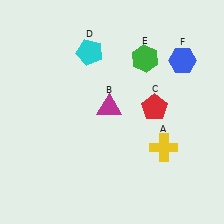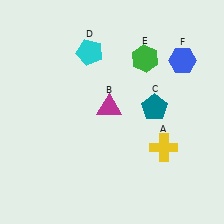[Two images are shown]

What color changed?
The pentagon (C) changed from red in Image 1 to teal in Image 2.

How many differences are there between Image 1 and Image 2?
There is 1 difference between the two images.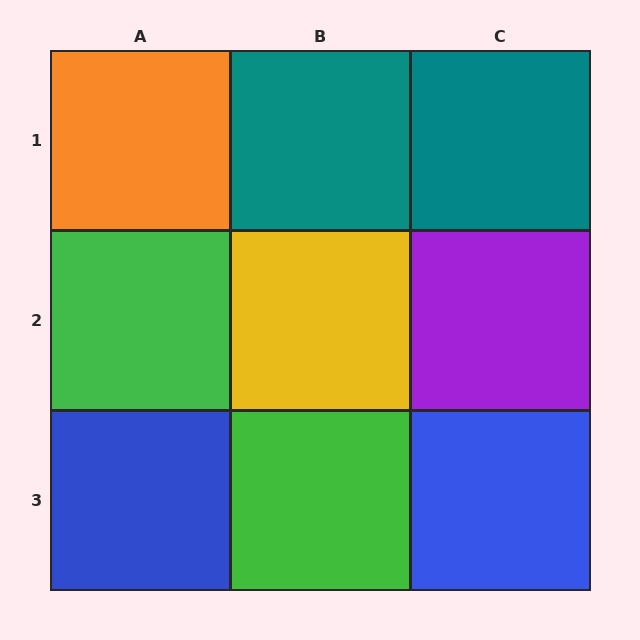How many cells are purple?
1 cell is purple.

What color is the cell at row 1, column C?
Teal.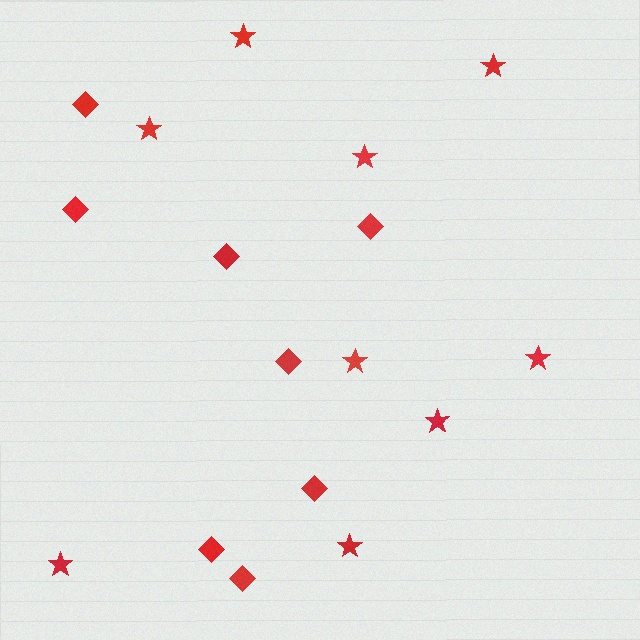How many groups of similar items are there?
There are 2 groups: one group of stars (9) and one group of diamonds (8).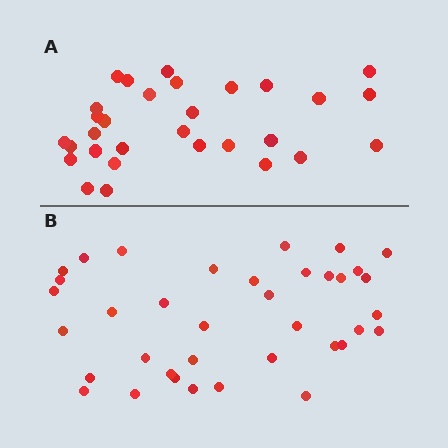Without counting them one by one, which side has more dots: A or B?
Region B (the bottom region) has more dots.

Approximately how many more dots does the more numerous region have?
Region B has roughly 8 or so more dots than region A.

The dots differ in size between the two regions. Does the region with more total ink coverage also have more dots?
No. Region A has more total ink coverage because its dots are larger, but region B actually contains more individual dots. Total area can be misleading — the number of items is what matters here.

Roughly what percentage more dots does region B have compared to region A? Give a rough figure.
About 25% more.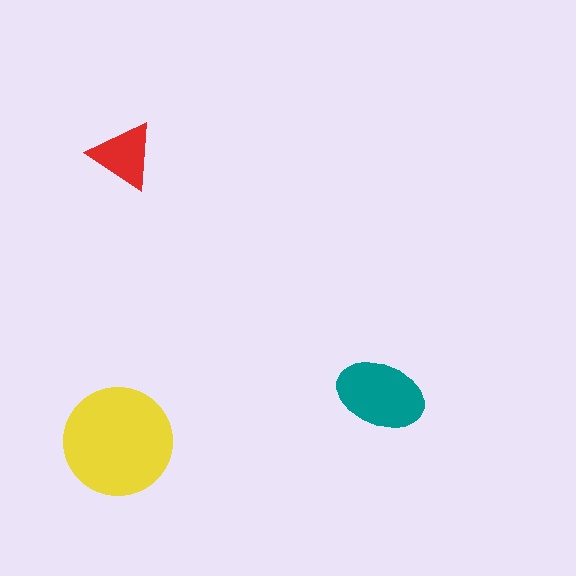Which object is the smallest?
The red triangle.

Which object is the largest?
The yellow circle.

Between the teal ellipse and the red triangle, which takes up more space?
The teal ellipse.